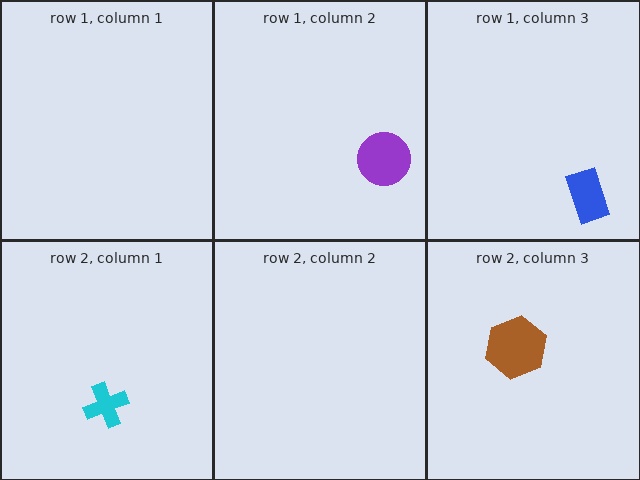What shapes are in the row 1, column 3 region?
The blue rectangle.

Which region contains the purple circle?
The row 1, column 2 region.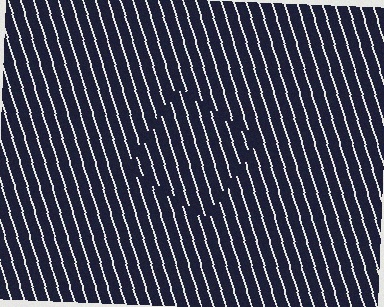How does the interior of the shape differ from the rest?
The interior of the shape contains the same grating, shifted by half a period — the contour is defined by the phase discontinuity where line-ends from the inner and outer gratings abut.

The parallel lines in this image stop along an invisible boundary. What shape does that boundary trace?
An illusory square. The interior of the shape contains the same grating, shifted by half a period — the contour is defined by the phase discontinuity where line-ends from the inner and outer gratings abut.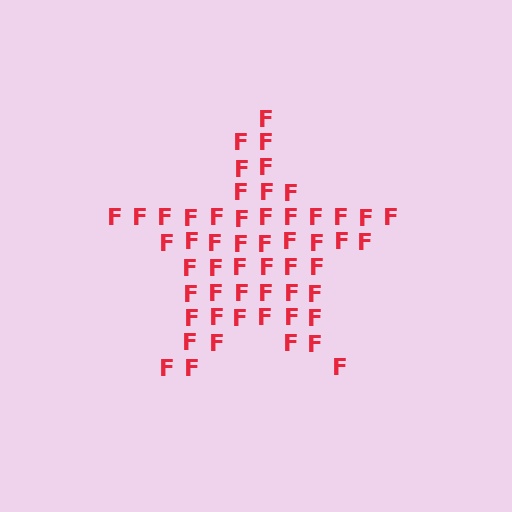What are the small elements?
The small elements are letter F's.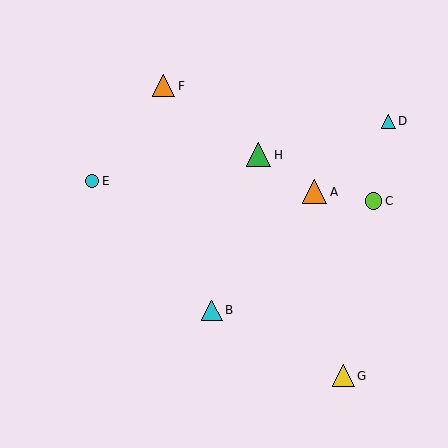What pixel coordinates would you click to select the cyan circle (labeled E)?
Click at (92, 181) to select the cyan circle E.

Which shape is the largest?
The green triangle (labeled H) is the largest.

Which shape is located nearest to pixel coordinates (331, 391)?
The yellow triangle (labeled G) at (343, 376) is nearest to that location.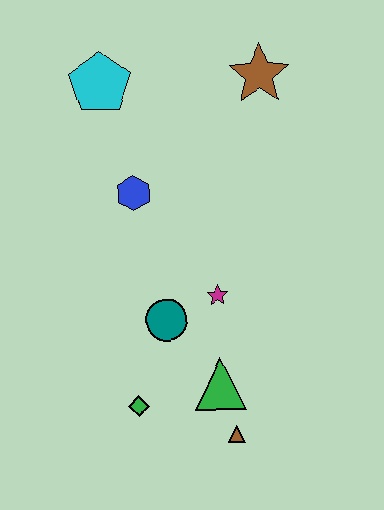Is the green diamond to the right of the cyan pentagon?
Yes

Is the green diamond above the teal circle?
No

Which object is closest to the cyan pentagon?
The blue hexagon is closest to the cyan pentagon.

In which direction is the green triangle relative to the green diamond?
The green triangle is to the right of the green diamond.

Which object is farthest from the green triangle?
The cyan pentagon is farthest from the green triangle.